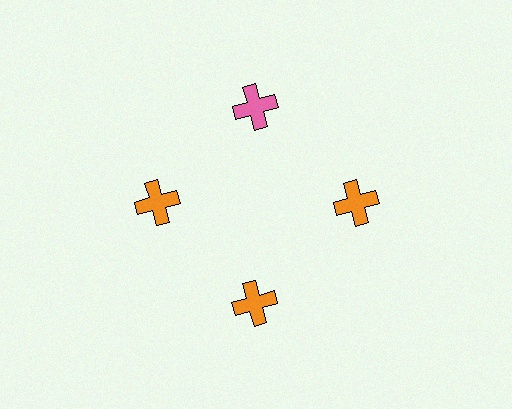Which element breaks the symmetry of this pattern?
The pink cross at roughly the 12 o'clock position breaks the symmetry. All other shapes are orange crosses.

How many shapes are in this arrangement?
There are 4 shapes arranged in a ring pattern.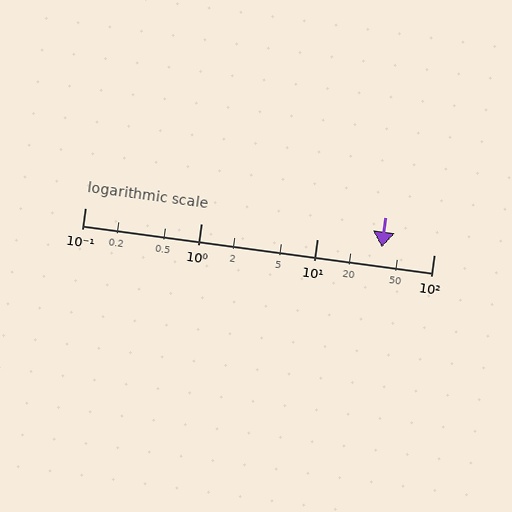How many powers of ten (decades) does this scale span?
The scale spans 3 decades, from 0.1 to 100.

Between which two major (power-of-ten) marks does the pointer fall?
The pointer is between 10 and 100.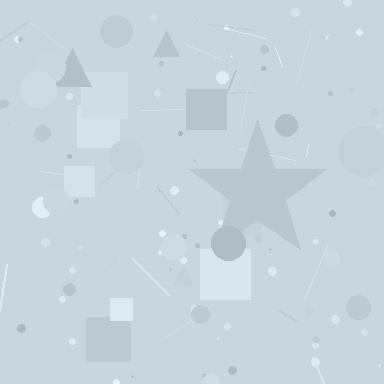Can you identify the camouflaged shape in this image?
The camouflaged shape is a star.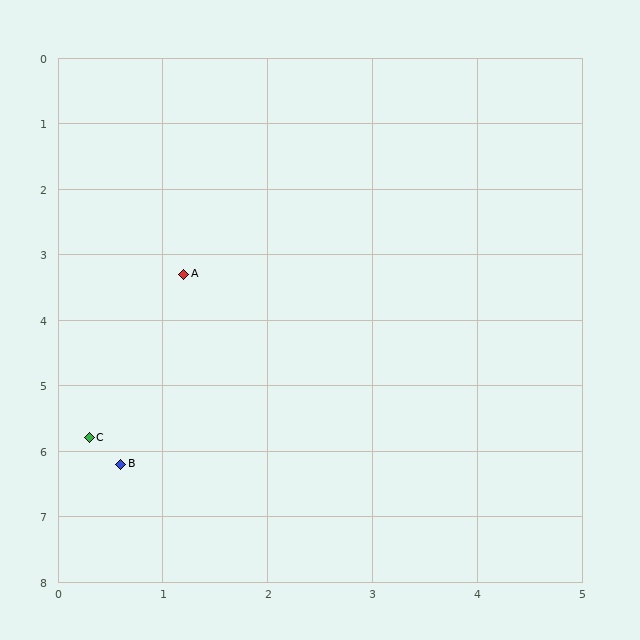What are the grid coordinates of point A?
Point A is at approximately (1.2, 3.3).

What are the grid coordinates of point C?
Point C is at approximately (0.3, 5.8).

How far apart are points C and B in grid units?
Points C and B are about 0.5 grid units apart.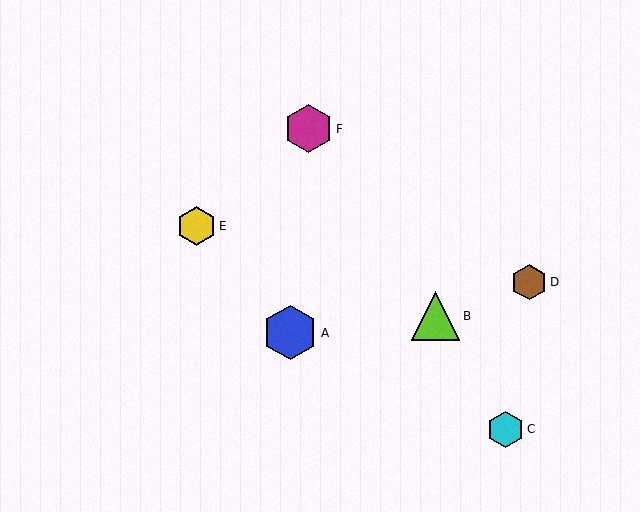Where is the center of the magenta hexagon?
The center of the magenta hexagon is at (309, 129).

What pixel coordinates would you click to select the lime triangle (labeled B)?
Click at (435, 316) to select the lime triangle B.